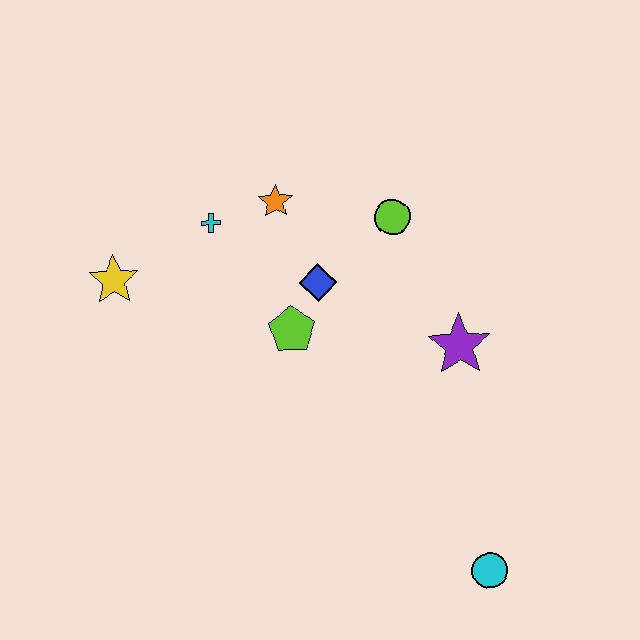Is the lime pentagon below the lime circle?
Yes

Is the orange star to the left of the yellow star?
No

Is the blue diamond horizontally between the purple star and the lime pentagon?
Yes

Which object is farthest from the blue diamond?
The cyan circle is farthest from the blue diamond.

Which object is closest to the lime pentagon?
The blue diamond is closest to the lime pentagon.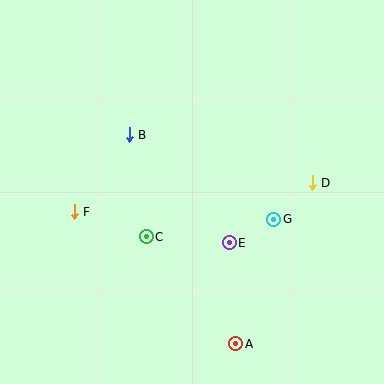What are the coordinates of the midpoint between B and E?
The midpoint between B and E is at (179, 189).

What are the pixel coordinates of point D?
Point D is at (312, 183).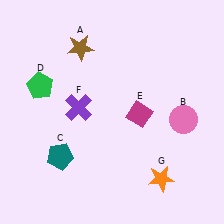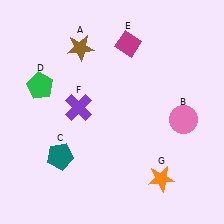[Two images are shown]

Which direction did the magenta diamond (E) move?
The magenta diamond (E) moved up.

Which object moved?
The magenta diamond (E) moved up.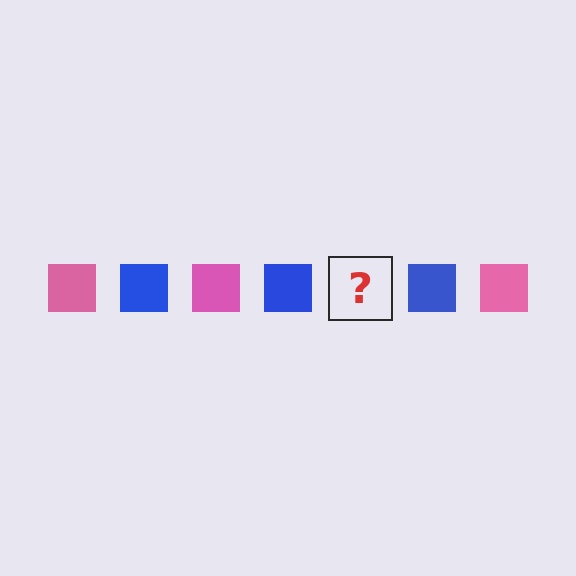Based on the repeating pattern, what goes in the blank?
The blank should be a pink square.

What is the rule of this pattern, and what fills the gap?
The rule is that the pattern cycles through pink, blue squares. The gap should be filled with a pink square.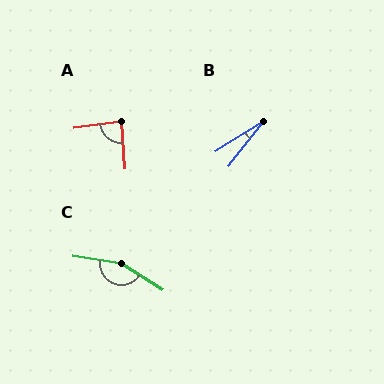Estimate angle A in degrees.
Approximately 86 degrees.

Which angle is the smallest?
B, at approximately 19 degrees.